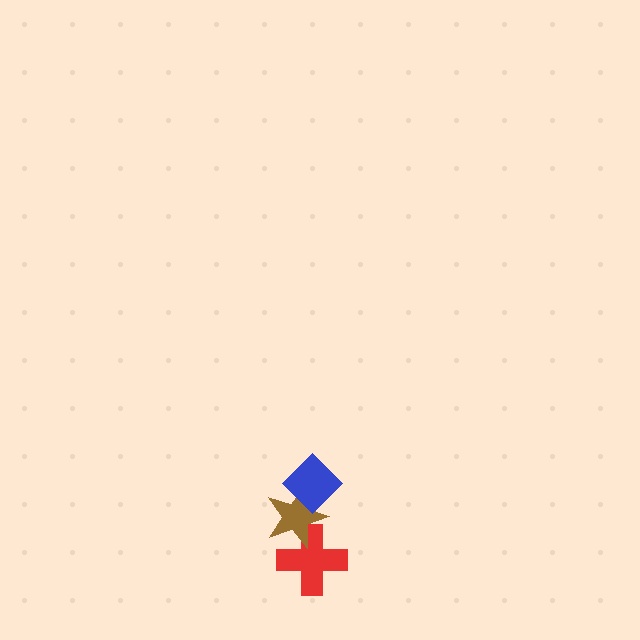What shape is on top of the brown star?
The blue diamond is on top of the brown star.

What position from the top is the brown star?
The brown star is 2nd from the top.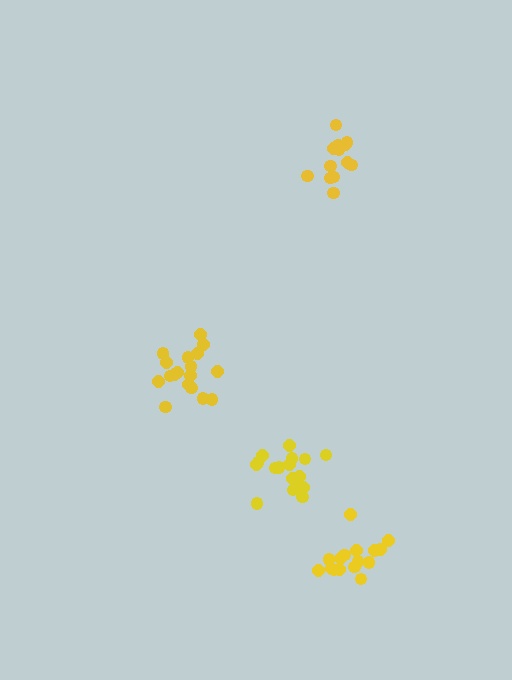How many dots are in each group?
Group 1: 16 dots, Group 2: 17 dots, Group 3: 13 dots, Group 4: 18 dots (64 total).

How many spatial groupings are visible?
There are 4 spatial groupings.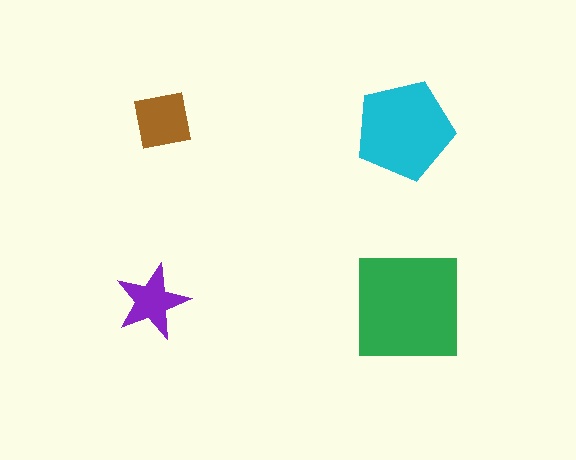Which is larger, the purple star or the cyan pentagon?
The cyan pentagon.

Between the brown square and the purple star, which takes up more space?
The brown square.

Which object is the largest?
The green square.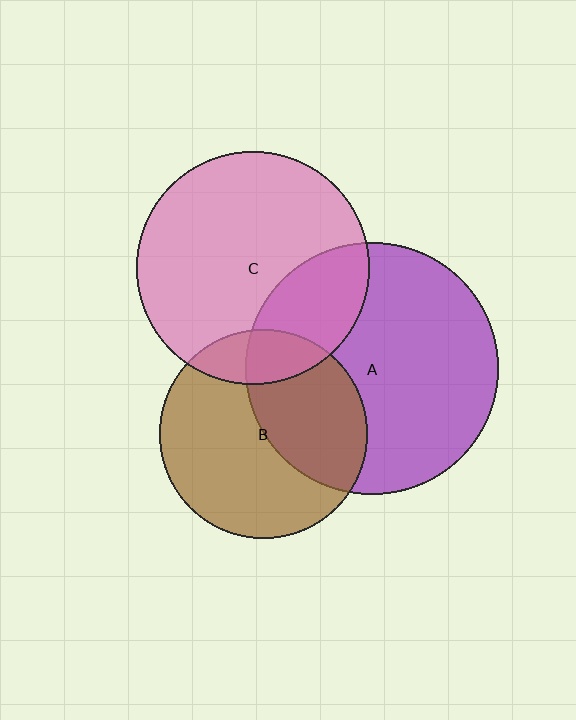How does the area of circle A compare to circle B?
Approximately 1.5 times.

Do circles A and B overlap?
Yes.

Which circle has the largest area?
Circle A (purple).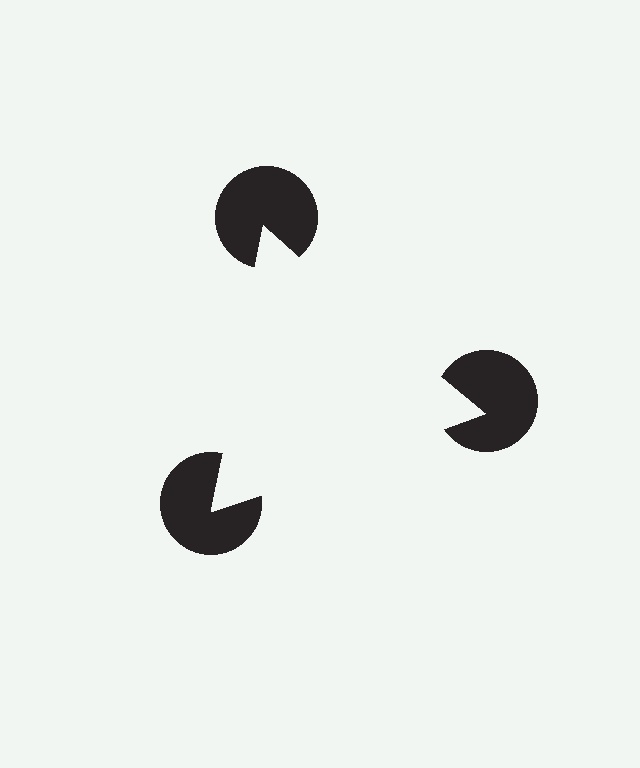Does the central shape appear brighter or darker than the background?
It typically appears slightly brighter than the background, even though no actual brightness change is drawn.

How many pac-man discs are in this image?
There are 3 — one at each vertex of the illusory triangle.